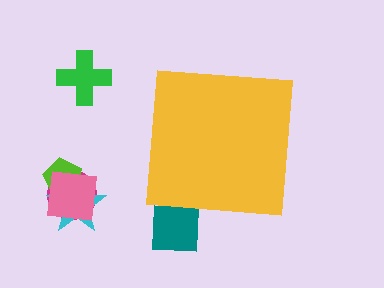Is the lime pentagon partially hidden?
No, the lime pentagon is fully visible.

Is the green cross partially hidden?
No, the green cross is fully visible.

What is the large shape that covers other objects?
A yellow square.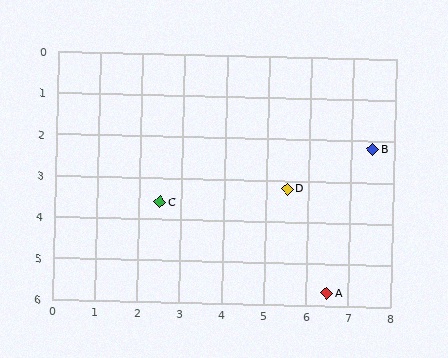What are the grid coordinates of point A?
Point A is at approximately (6.5, 5.7).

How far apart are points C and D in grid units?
Points C and D are about 3.0 grid units apart.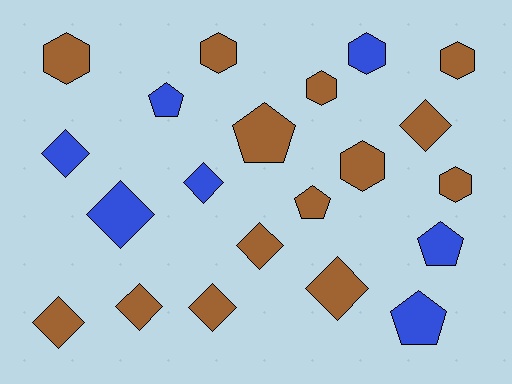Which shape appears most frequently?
Diamond, with 9 objects.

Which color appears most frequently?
Brown, with 14 objects.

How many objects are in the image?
There are 21 objects.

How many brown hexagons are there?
There are 6 brown hexagons.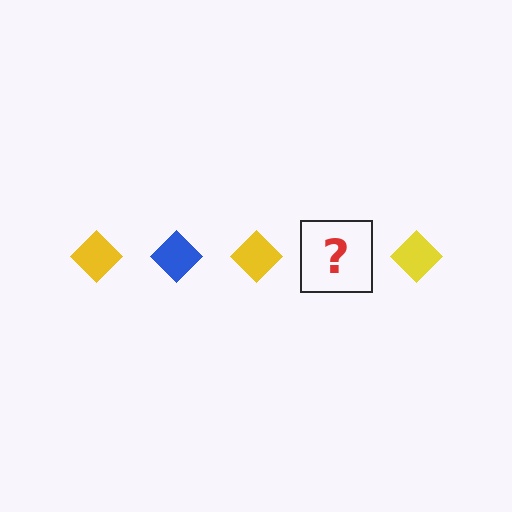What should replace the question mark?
The question mark should be replaced with a blue diamond.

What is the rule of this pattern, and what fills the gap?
The rule is that the pattern cycles through yellow, blue diamonds. The gap should be filled with a blue diamond.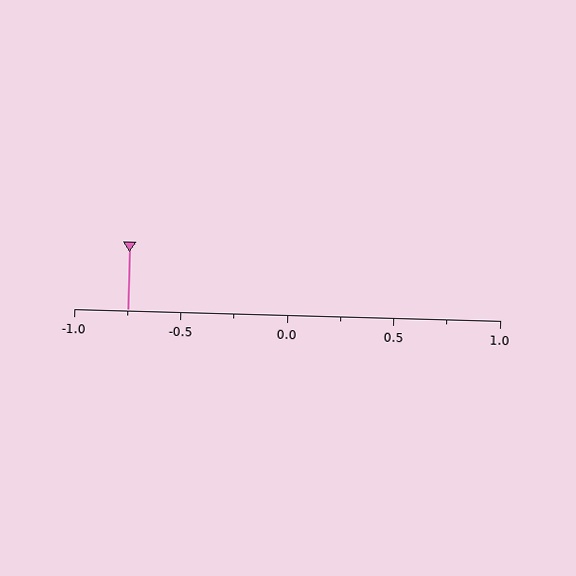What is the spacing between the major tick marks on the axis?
The major ticks are spaced 0.5 apart.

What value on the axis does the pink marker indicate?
The marker indicates approximately -0.75.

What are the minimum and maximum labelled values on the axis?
The axis runs from -1.0 to 1.0.